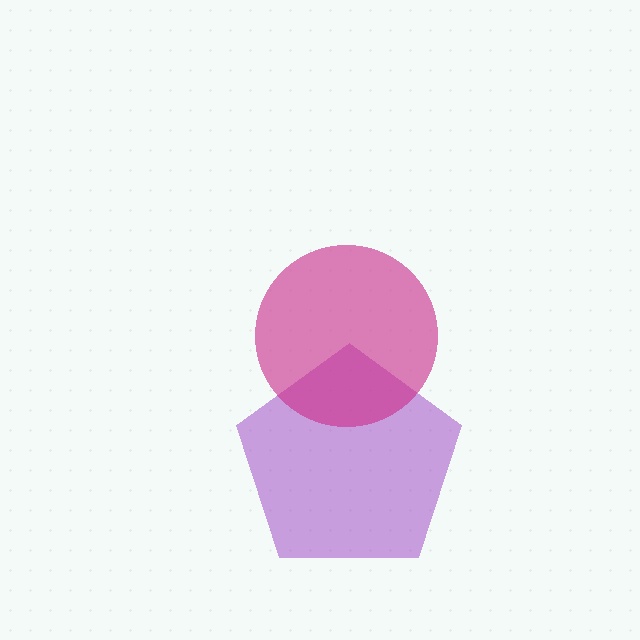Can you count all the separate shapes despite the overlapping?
Yes, there are 2 separate shapes.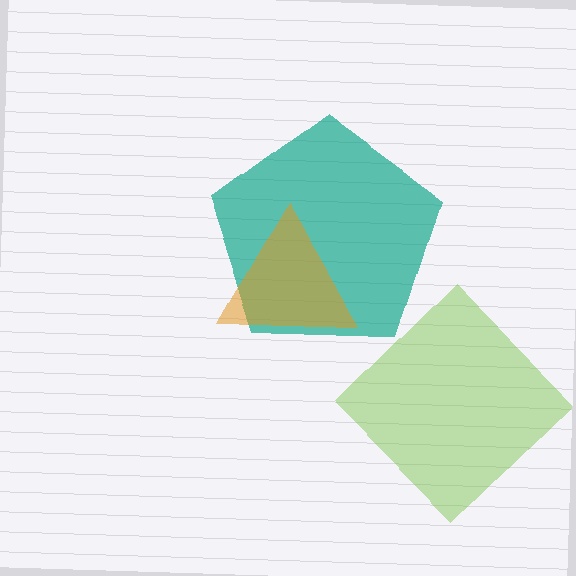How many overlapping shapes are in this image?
There are 3 overlapping shapes in the image.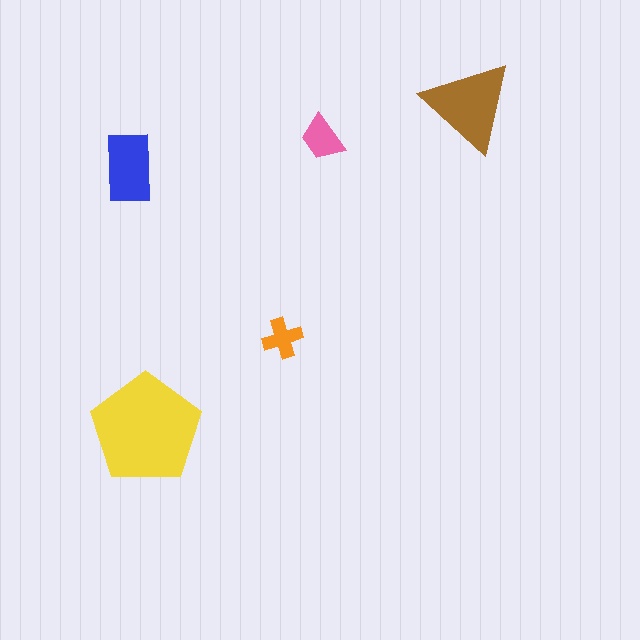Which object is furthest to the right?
The brown triangle is rightmost.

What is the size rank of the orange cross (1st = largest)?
5th.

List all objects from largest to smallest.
The yellow pentagon, the brown triangle, the blue rectangle, the pink trapezoid, the orange cross.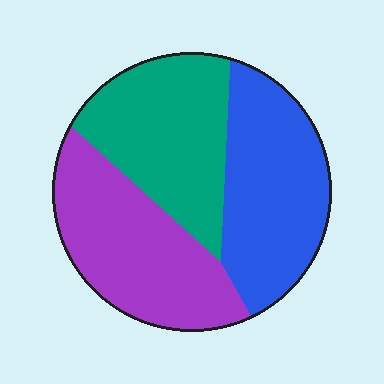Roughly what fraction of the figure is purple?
Purple takes up about one third (1/3) of the figure.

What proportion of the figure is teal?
Teal covers about 30% of the figure.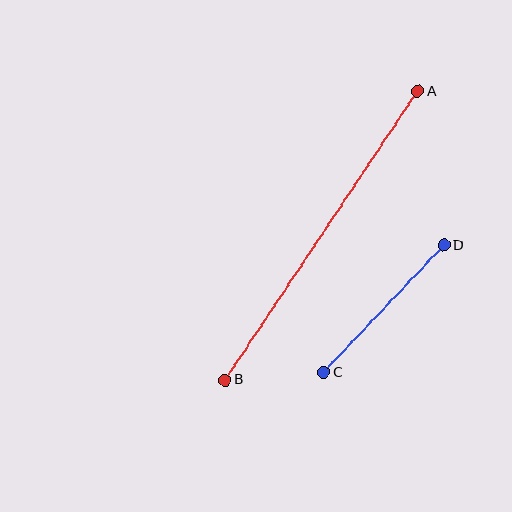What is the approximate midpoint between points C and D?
The midpoint is at approximately (384, 309) pixels.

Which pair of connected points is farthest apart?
Points A and B are farthest apart.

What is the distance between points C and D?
The distance is approximately 175 pixels.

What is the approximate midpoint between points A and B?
The midpoint is at approximately (321, 236) pixels.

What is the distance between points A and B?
The distance is approximately 347 pixels.